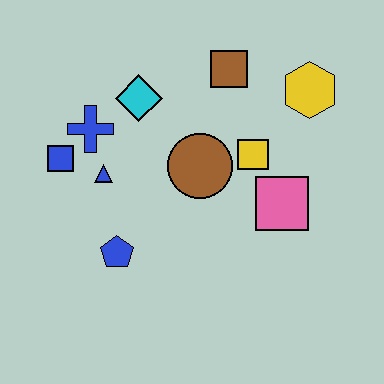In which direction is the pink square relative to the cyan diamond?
The pink square is to the right of the cyan diamond.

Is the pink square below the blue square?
Yes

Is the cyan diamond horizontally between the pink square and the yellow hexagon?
No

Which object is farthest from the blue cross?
The yellow hexagon is farthest from the blue cross.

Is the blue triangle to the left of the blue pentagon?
Yes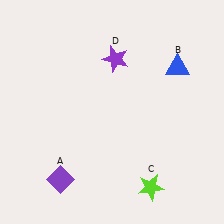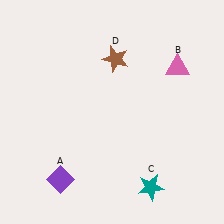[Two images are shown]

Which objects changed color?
B changed from blue to pink. C changed from lime to teal. D changed from purple to brown.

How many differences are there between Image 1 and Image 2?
There are 3 differences between the two images.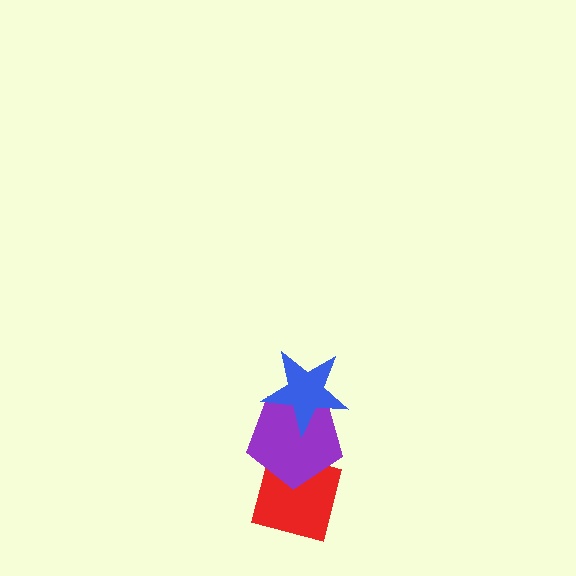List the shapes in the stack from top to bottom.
From top to bottom: the blue star, the purple pentagon, the red square.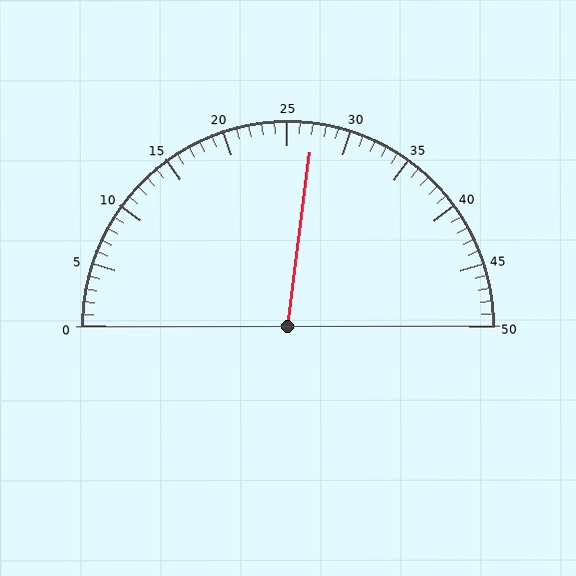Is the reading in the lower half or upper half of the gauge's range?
The reading is in the upper half of the range (0 to 50).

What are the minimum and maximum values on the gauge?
The gauge ranges from 0 to 50.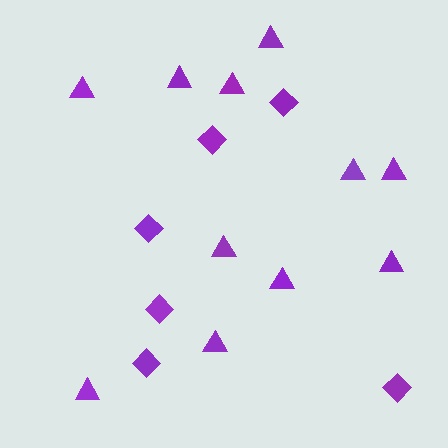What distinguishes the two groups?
There are 2 groups: one group of triangles (11) and one group of diamonds (6).